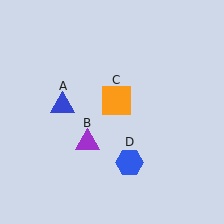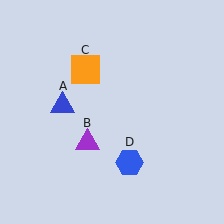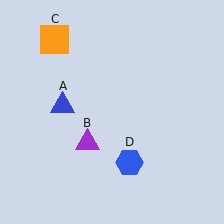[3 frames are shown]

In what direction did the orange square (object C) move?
The orange square (object C) moved up and to the left.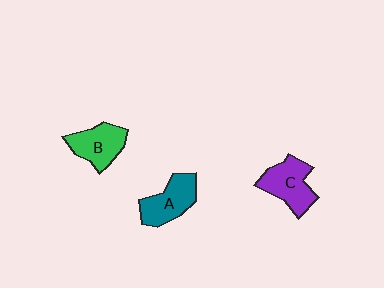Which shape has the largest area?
Shape C (purple).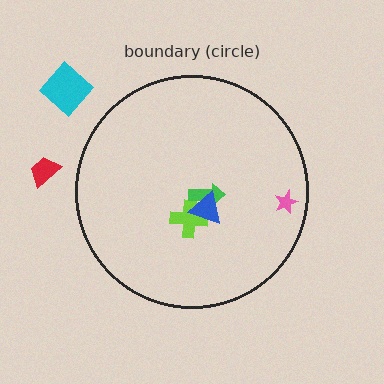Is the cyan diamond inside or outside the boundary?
Outside.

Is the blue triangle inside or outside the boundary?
Inside.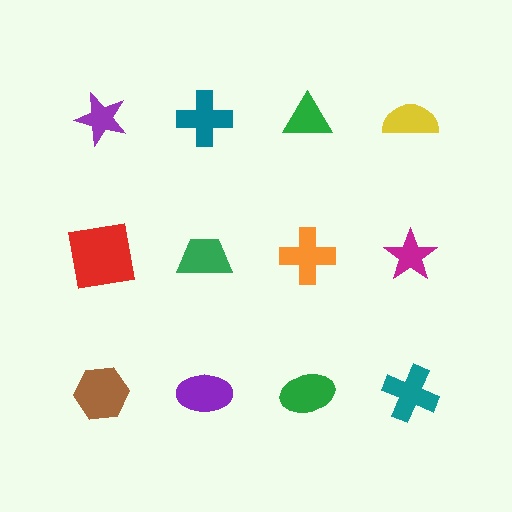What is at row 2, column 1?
A red square.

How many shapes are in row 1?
4 shapes.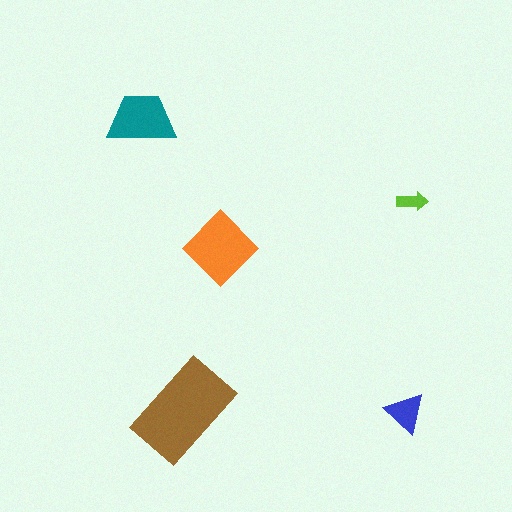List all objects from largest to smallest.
The brown rectangle, the orange diamond, the teal trapezoid, the blue triangle, the lime arrow.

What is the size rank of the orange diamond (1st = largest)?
2nd.